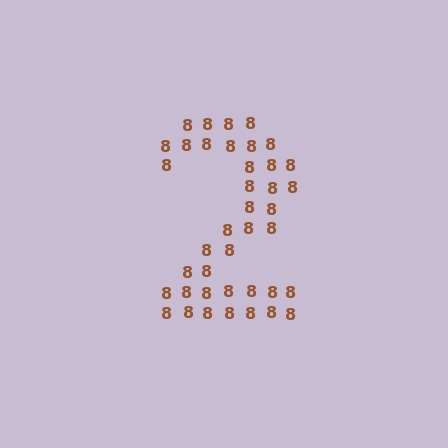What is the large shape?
The large shape is the digit 2.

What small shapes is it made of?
It is made of small digit 8's.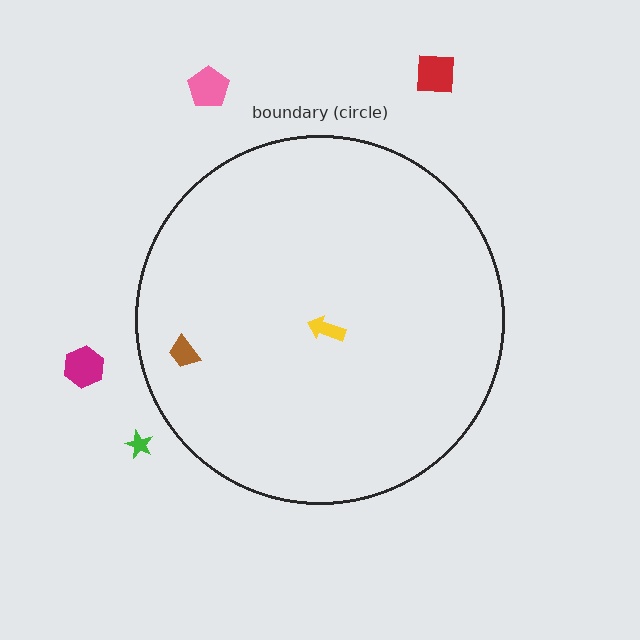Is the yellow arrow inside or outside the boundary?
Inside.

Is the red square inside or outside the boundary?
Outside.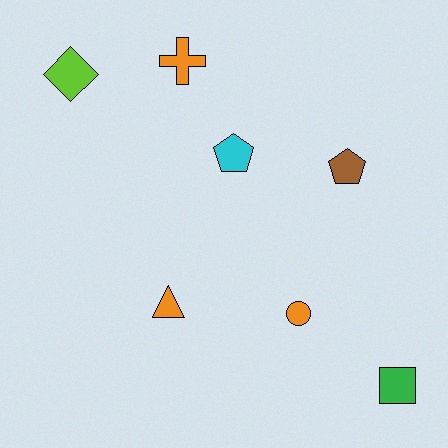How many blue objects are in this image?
There are no blue objects.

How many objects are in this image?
There are 7 objects.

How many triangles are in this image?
There is 1 triangle.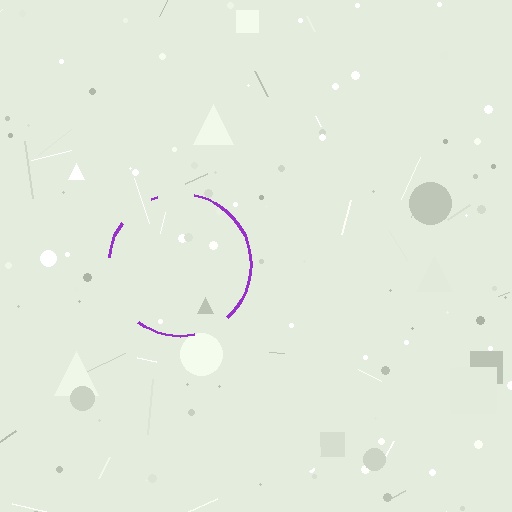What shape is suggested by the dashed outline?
The dashed outline suggests a circle.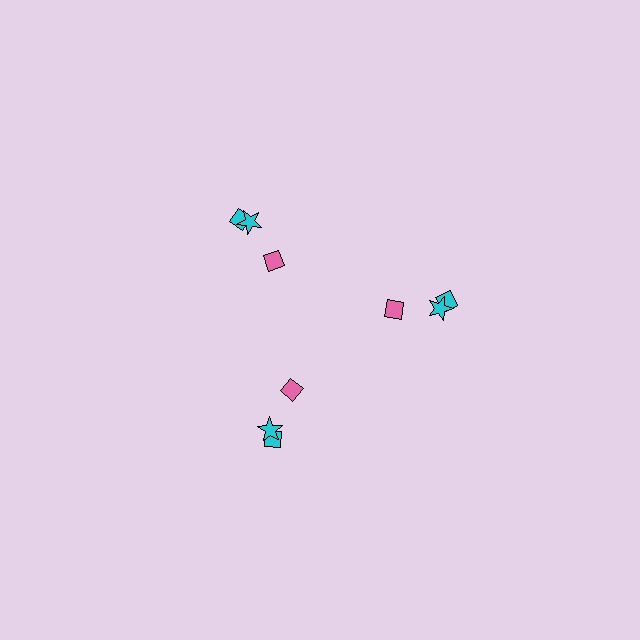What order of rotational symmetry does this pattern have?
This pattern has 3-fold rotational symmetry.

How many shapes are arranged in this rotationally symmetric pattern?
There are 9 shapes, arranged in 3 groups of 3.